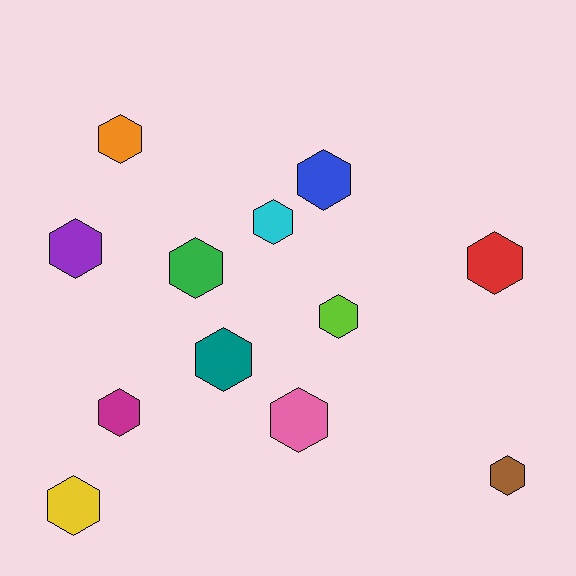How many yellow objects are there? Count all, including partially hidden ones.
There is 1 yellow object.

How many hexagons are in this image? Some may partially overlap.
There are 12 hexagons.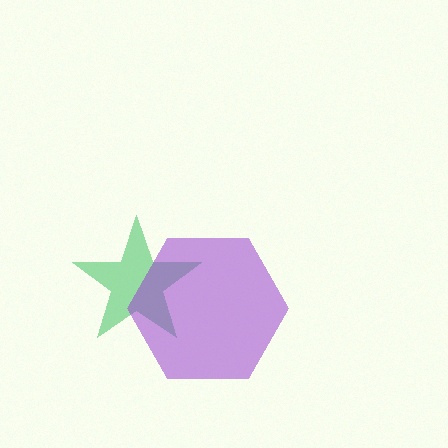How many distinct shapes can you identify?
There are 2 distinct shapes: a green star, a purple hexagon.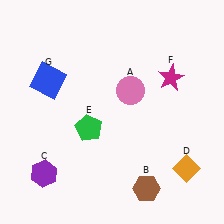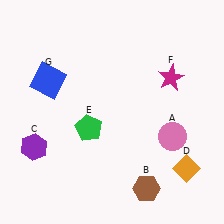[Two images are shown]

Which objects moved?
The objects that moved are: the pink circle (A), the purple hexagon (C).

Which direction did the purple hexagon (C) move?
The purple hexagon (C) moved up.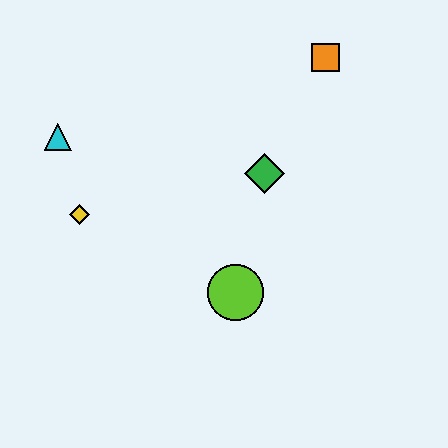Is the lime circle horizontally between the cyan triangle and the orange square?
Yes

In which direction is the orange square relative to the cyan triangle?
The orange square is to the right of the cyan triangle.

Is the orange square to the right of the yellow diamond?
Yes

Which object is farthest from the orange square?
The yellow diamond is farthest from the orange square.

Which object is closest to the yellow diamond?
The cyan triangle is closest to the yellow diamond.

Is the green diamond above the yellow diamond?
Yes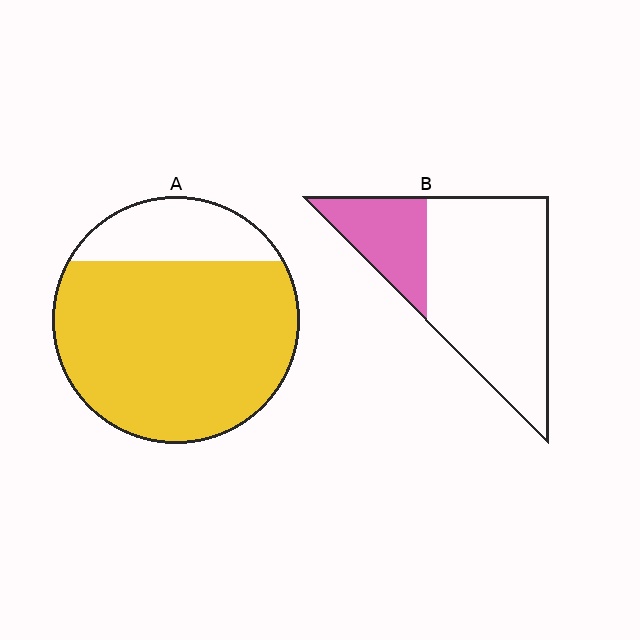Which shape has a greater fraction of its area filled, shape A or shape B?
Shape A.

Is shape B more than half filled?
No.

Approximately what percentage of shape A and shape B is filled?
A is approximately 80% and B is approximately 25%.